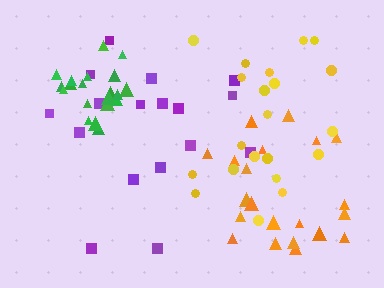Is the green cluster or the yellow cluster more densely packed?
Green.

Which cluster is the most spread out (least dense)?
Purple.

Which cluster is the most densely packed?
Green.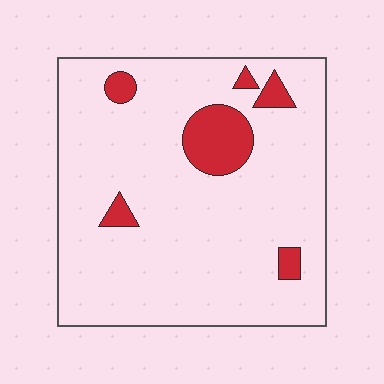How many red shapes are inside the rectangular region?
6.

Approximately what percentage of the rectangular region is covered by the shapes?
Approximately 10%.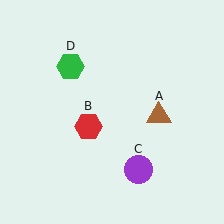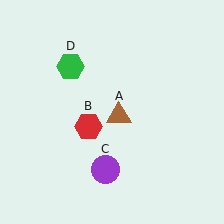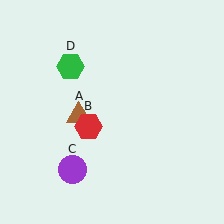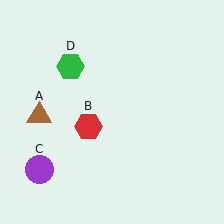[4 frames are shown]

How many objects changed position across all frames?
2 objects changed position: brown triangle (object A), purple circle (object C).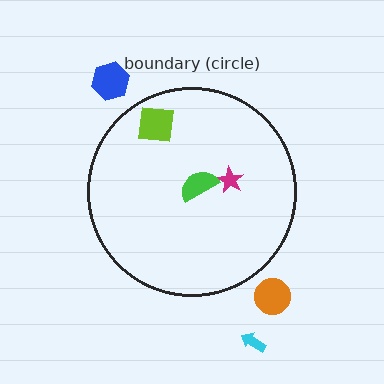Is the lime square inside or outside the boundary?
Inside.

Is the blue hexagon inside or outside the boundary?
Outside.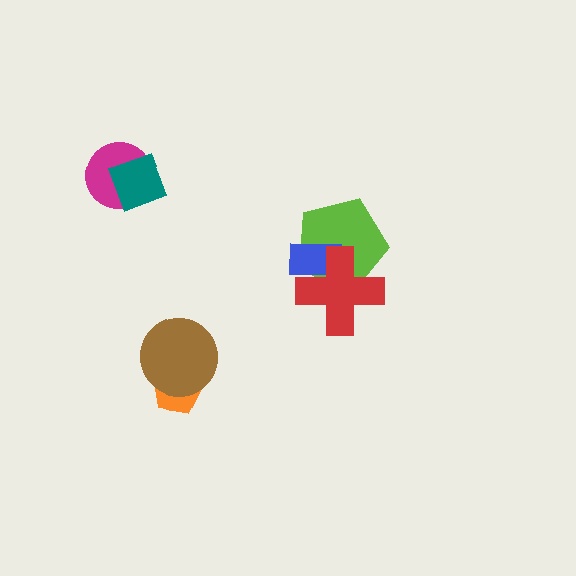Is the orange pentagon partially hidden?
Yes, it is partially covered by another shape.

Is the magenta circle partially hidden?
Yes, it is partially covered by another shape.